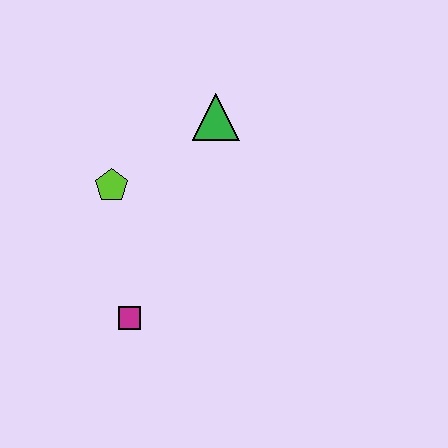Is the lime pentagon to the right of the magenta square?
No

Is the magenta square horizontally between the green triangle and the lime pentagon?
Yes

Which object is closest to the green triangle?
The lime pentagon is closest to the green triangle.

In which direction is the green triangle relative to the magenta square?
The green triangle is above the magenta square.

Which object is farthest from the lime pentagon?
The magenta square is farthest from the lime pentagon.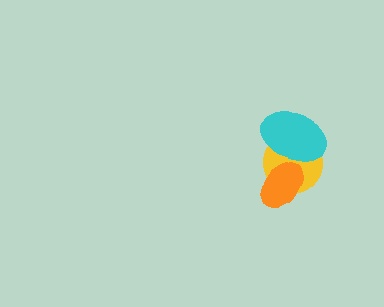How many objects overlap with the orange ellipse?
2 objects overlap with the orange ellipse.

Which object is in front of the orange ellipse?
The cyan ellipse is in front of the orange ellipse.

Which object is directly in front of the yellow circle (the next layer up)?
The orange ellipse is directly in front of the yellow circle.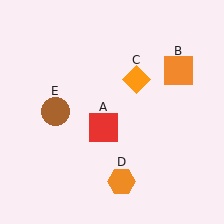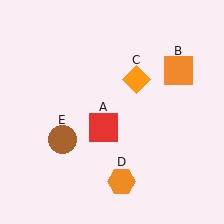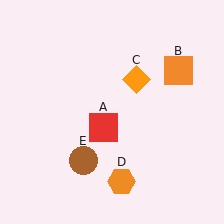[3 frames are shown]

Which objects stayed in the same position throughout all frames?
Red square (object A) and orange square (object B) and orange diamond (object C) and orange hexagon (object D) remained stationary.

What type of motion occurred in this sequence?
The brown circle (object E) rotated counterclockwise around the center of the scene.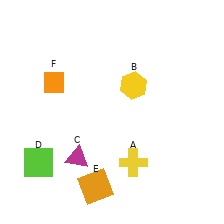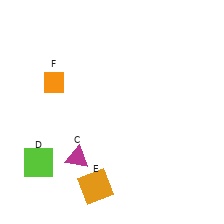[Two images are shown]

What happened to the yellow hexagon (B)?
The yellow hexagon (B) was removed in Image 2. It was in the top-right area of Image 1.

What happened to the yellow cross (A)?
The yellow cross (A) was removed in Image 2. It was in the bottom-right area of Image 1.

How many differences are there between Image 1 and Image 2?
There are 2 differences between the two images.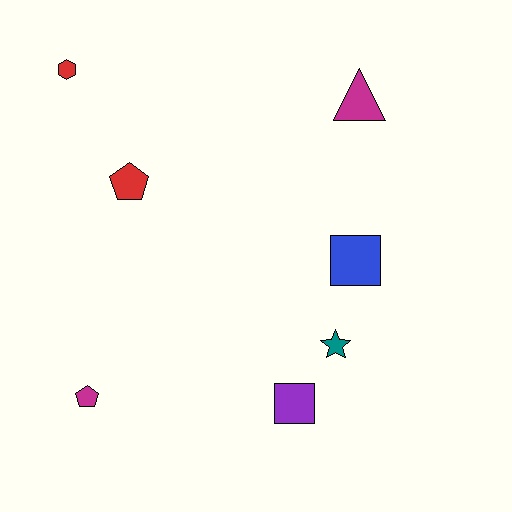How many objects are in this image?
There are 7 objects.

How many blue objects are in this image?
There is 1 blue object.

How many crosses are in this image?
There are no crosses.